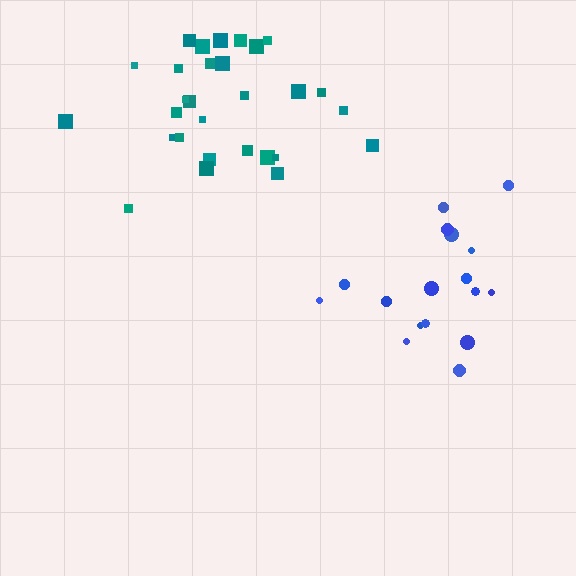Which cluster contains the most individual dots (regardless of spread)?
Teal (29).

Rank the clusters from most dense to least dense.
blue, teal.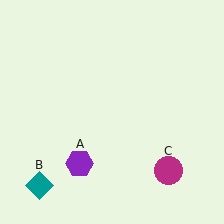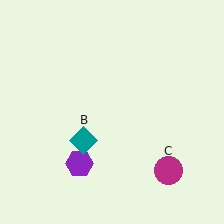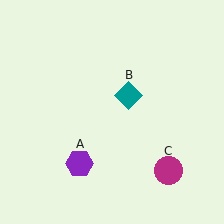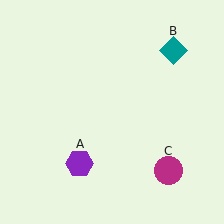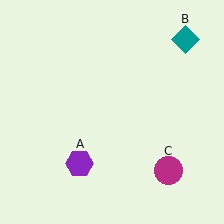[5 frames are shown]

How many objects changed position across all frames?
1 object changed position: teal diamond (object B).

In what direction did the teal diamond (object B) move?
The teal diamond (object B) moved up and to the right.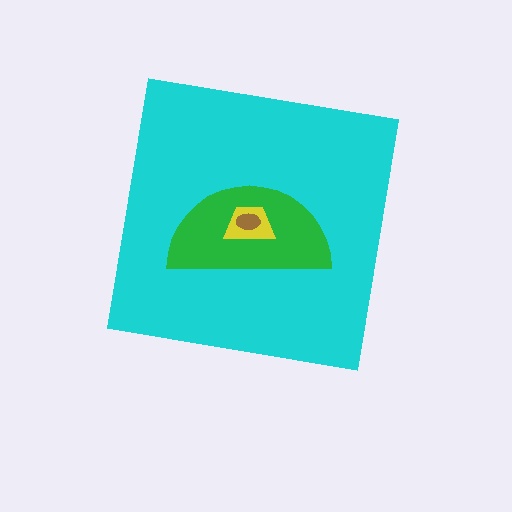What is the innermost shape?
The brown ellipse.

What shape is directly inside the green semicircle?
The yellow trapezoid.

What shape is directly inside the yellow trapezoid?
The brown ellipse.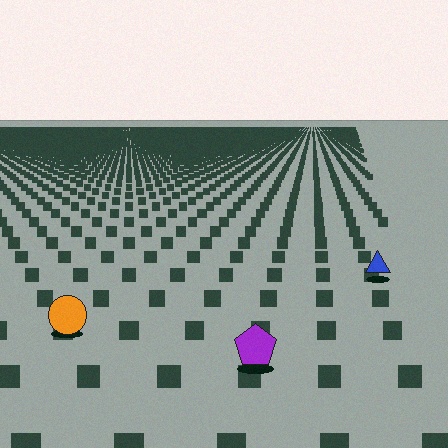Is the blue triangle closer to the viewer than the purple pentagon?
No. The purple pentagon is closer — you can tell from the texture gradient: the ground texture is coarser near it.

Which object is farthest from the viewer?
The blue triangle is farthest from the viewer. It appears smaller and the ground texture around it is denser.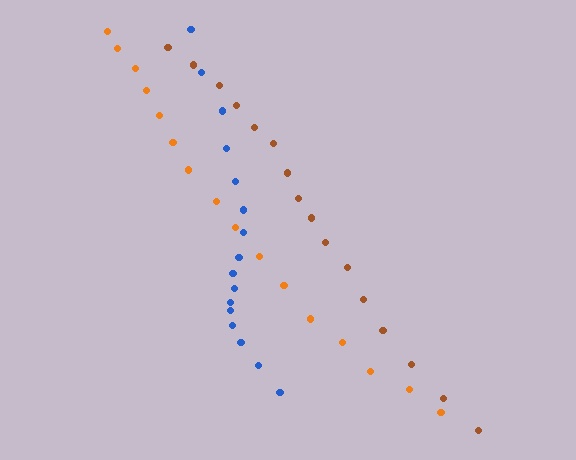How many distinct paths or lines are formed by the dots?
There are 3 distinct paths.